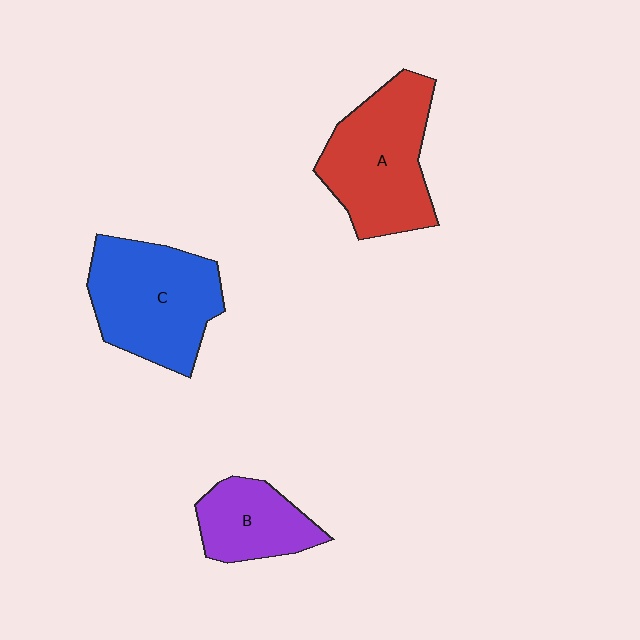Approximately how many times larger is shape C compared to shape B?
Approximately 1.7 times.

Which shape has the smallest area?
Shape B (purple).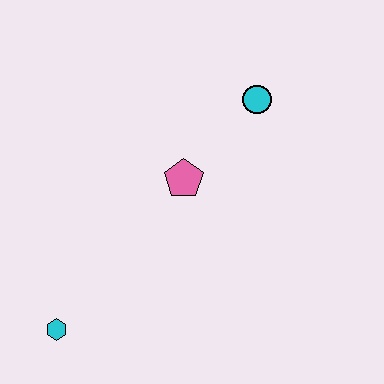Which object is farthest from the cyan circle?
The cyan hexagon is farthest from the cyan circle.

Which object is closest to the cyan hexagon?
The pink pentagon is closest to the cyan hexagon.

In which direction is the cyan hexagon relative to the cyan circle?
The cyan hexagon is below the cyan circle.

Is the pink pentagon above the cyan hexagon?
Yes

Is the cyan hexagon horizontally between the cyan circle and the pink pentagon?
No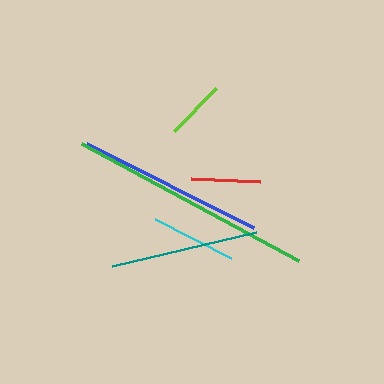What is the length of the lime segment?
The lime segment is approximately 60 pixels long.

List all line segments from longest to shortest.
From longest to shortest: green, blue, teal, cyan, red, lime.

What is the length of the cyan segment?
The cyan segment is approximately 86 pixels long.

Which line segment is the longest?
The green line is the longest at approximately 246 pixels.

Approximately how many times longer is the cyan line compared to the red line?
The cyan line is approximately 1.2 times the length of the red line.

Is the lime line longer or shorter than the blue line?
The blue line is longer than the lime line.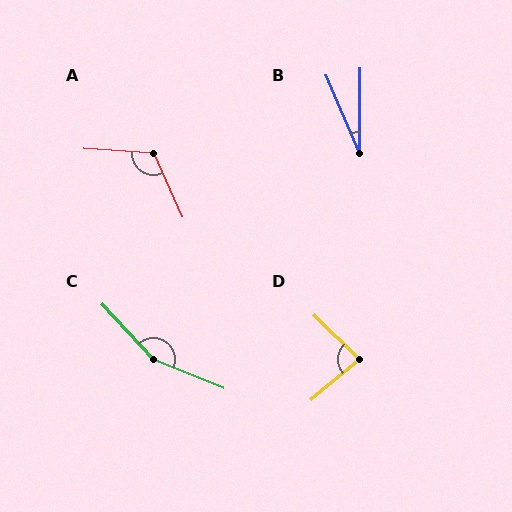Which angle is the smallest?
B, at approximately 23 degrees.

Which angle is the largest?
C, at approximately 155 degrees.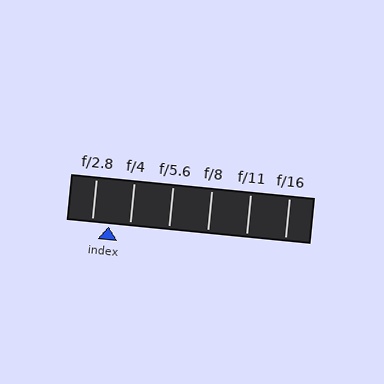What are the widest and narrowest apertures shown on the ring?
The widest aperture shown is f/2.8 and the narrowest is f/16.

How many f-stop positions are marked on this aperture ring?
There are 6 f-stop positions marked.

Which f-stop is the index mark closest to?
The index mark is closest to f/2.8.